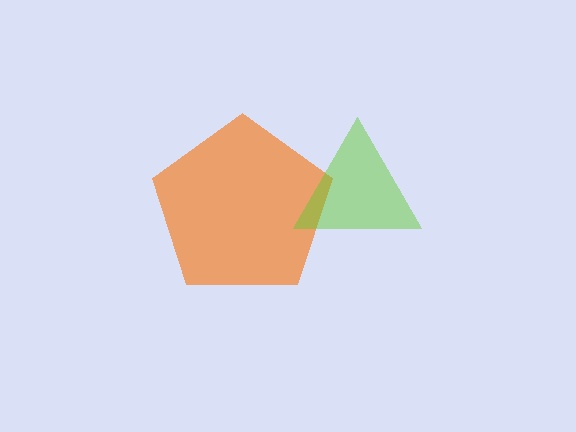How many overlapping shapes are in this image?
There are 2 overlapping shapes in the image.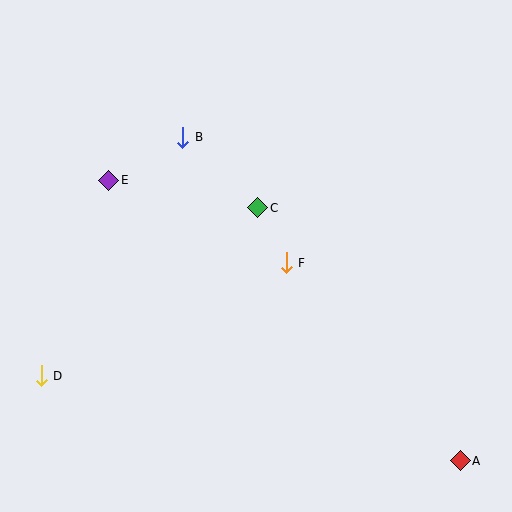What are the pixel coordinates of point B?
Point B is at (183, 137).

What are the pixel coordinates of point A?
Point A is at (460, 461).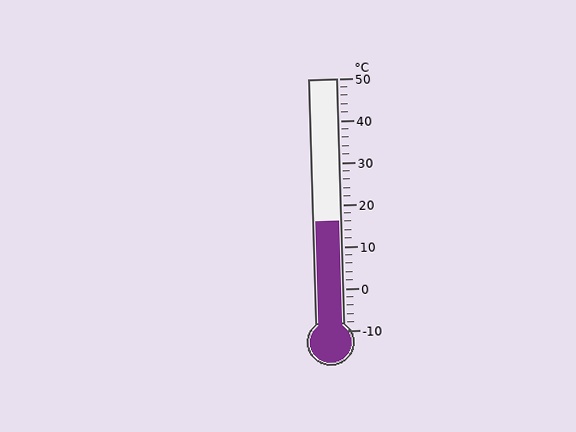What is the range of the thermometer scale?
The thermometer scale ranges from -10°C to 50°C.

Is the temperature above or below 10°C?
The temperature is above 10°C.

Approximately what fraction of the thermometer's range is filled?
The thermometer is filled to approximately 45% of its range.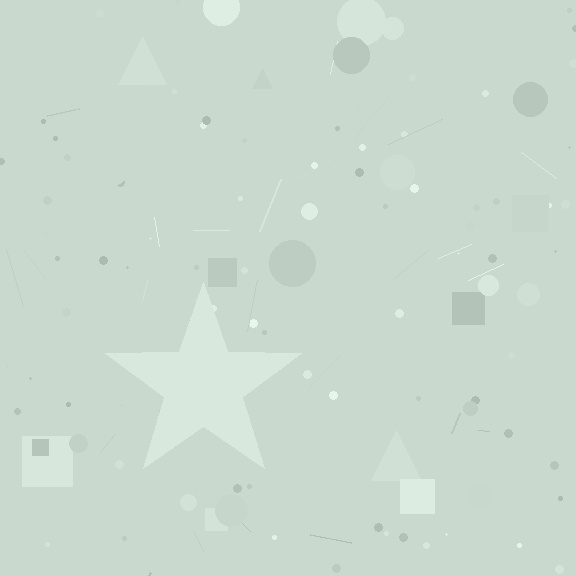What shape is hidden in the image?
A star is hidden in the image.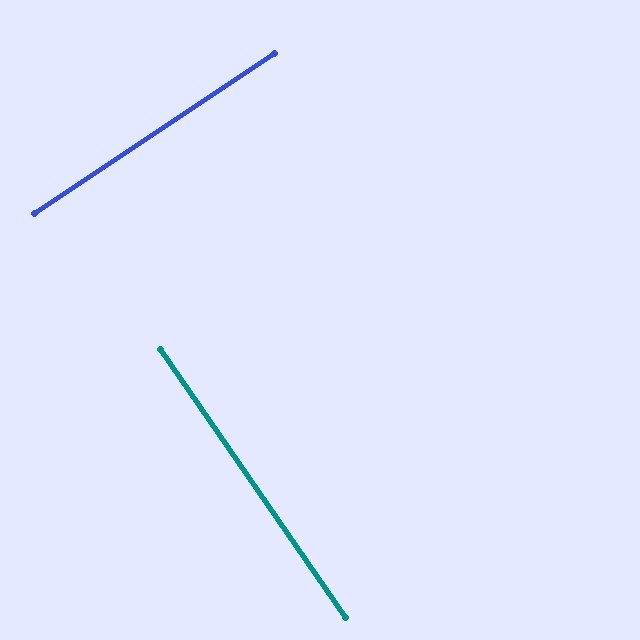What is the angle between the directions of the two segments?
Approximately 89 degrees.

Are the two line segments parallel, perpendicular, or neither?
Perpendicular — they meet at approximately 89°.